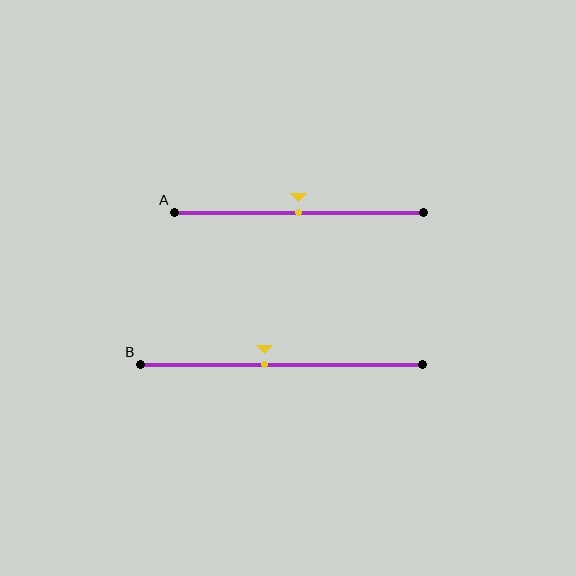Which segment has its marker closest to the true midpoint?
Segment A has its marker closest to the true midpoint.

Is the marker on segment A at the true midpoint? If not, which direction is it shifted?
Yes, the marker on segment A is at the true midpoint.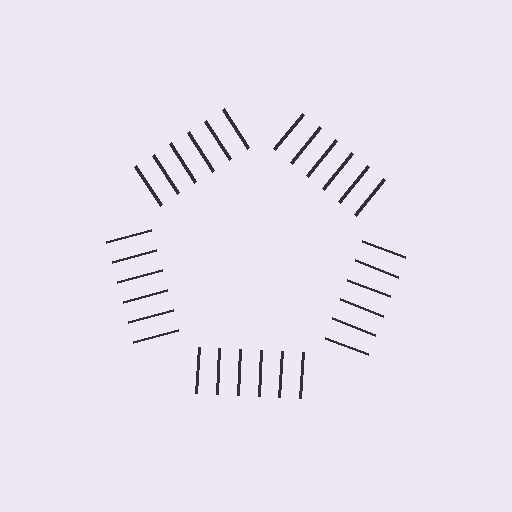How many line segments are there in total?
30 — 6 along each of the 5 edges.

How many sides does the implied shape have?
5 sides — the line-ends trace a pentagon.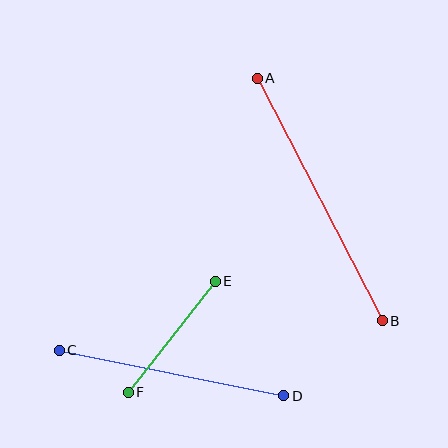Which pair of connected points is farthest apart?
Points A and B are farthest apart.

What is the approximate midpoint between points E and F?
The midpoint is at approximately (172, 337) pixels.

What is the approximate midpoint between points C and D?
The midpoint is at approximately (172, 373) pixels.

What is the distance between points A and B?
The distance is approximately 273 pixels.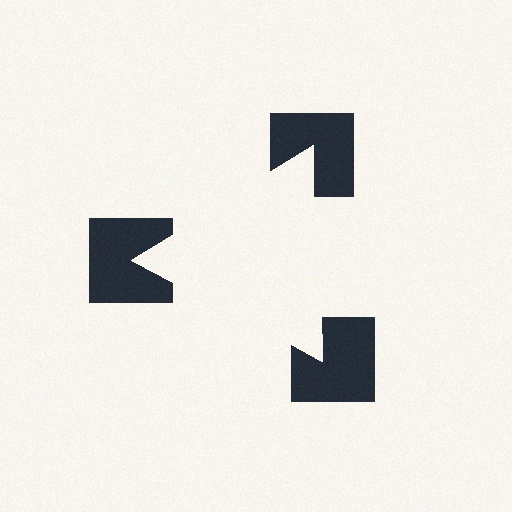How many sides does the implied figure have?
3 sides.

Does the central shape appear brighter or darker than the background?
It typically appears slightly brighter than the background, even though no actual brightness change is drawn.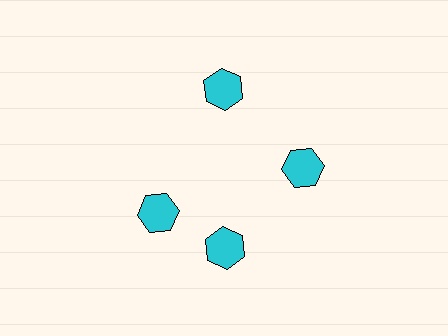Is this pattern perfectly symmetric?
No. The 4 cyan hexagons are arranged in a ring, but one element near the 9 o'clock position is rotated out of alignment along the ring, breaking the 4-fold rotational symmetry.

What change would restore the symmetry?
The symmetry would be restored by rotating it back into even spacing with its neighbors so that all 4 hexagons sit at equal angles and equal distance from the center.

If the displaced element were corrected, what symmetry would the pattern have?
It would have 4-fold rotational symmetry — the pattern would map onto itself every 90 degrees.